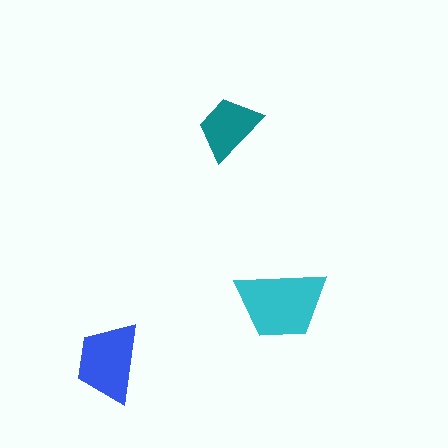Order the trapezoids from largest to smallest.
the cyan one, the blue one, the teal one.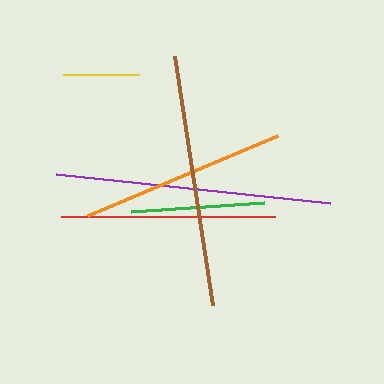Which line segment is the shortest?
The yellow line is the shortest at approximately 76 pixels.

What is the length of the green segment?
The green segment is approximately 134 pixels long.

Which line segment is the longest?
The purple line is the longest at approximately 276 pixels.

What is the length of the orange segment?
The orange segment is approximately 207 pixels long.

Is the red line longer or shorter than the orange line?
The red line is longer than the orange line.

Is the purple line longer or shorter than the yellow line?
The purple line is longer than the yellow line.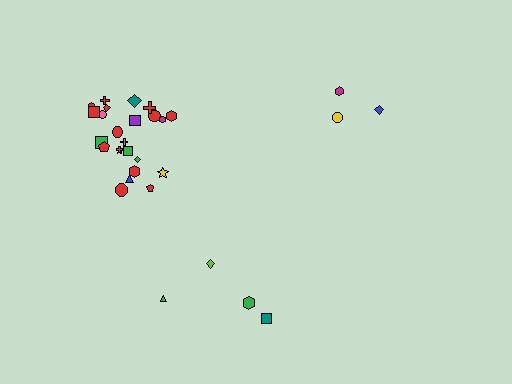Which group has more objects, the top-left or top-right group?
The top-left group.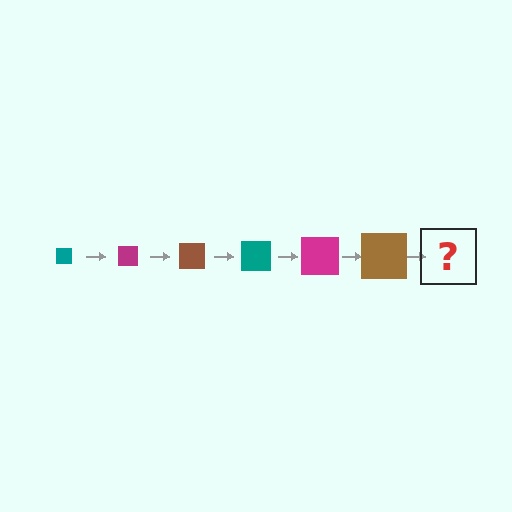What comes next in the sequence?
The next element should be a teal square, larger than the previous one.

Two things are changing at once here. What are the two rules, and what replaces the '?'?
The two rules are that the square grows larger each step and the color cycles through teal, magenta, and brown. The '?' should be a teal square, larger than the previous one.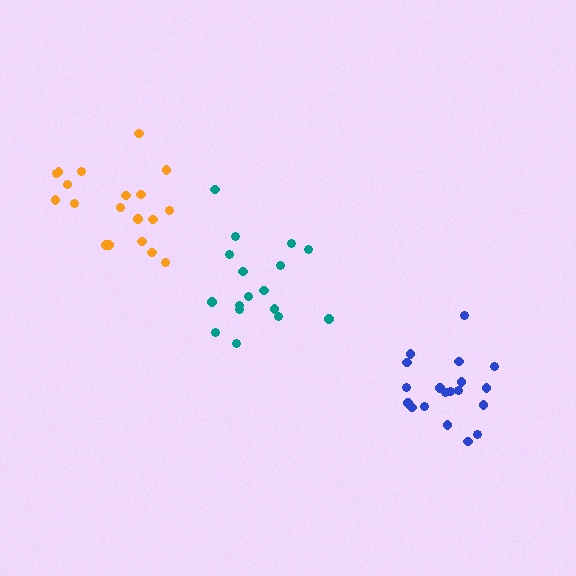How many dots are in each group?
Group 1: 17 dots, Group 2: 19 dots, Group 3: 19 dots (55 total).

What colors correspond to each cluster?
The clusters are colored: teal, blue, orange.